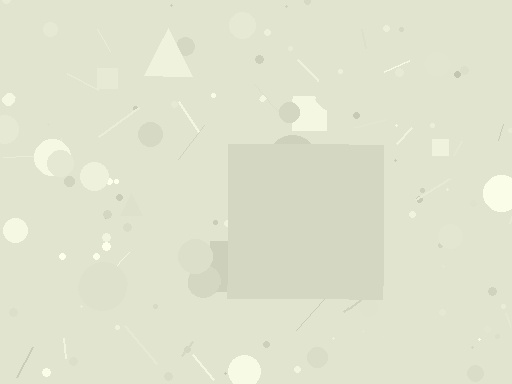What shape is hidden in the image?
A square is hidden in the image.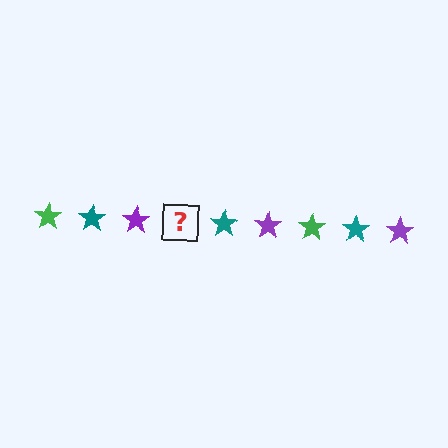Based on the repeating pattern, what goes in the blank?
The blank should be a green star.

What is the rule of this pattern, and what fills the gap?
The rule is that the pattern cycles through green, teal, purple stars. The gap should be filled with a green star.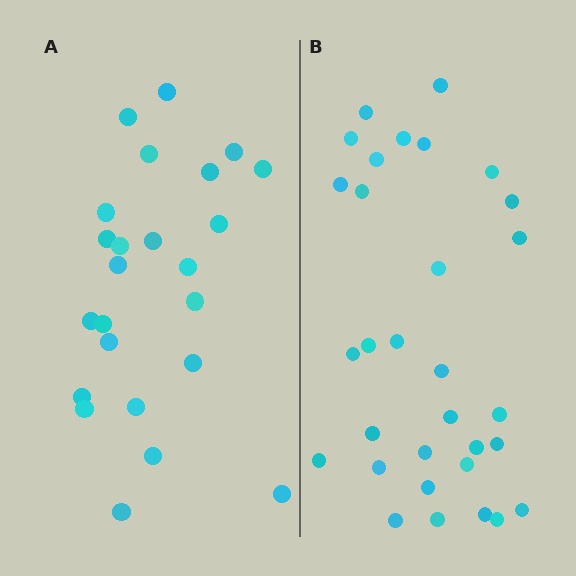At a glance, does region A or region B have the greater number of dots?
Region B (the right region) has more dots.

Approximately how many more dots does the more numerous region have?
Region B has roughly 8 or so more dots than region A.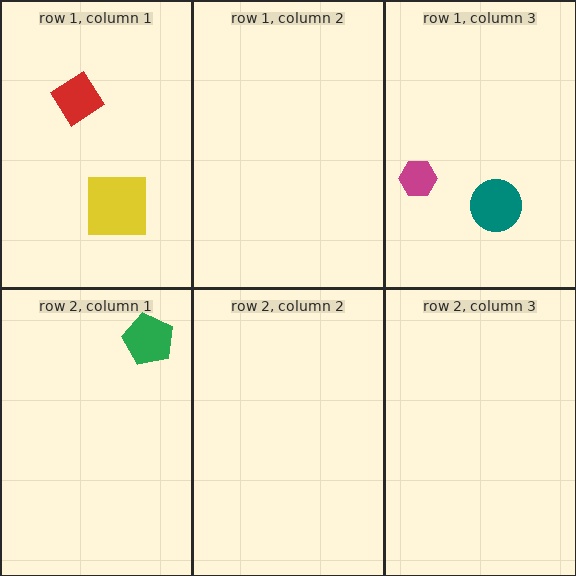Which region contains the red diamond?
The row 1, column 1 region.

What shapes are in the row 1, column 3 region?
The teal circle, the magenta hexagon.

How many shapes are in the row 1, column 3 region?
2.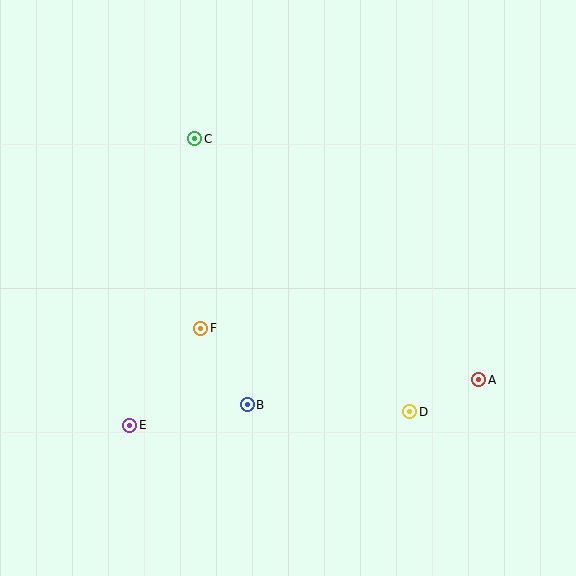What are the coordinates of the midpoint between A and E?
The midpoint between A and E is at (304, 403).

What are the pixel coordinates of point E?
Point E is at (130, 425).